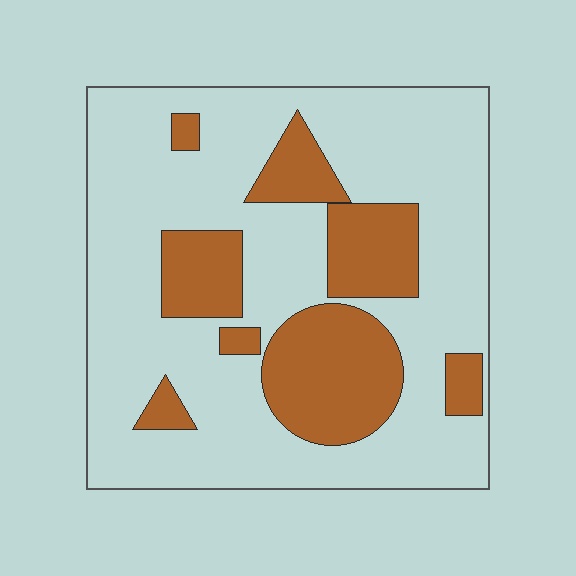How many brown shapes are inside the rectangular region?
8.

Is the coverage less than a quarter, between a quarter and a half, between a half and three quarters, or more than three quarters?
Between a quarter and a half.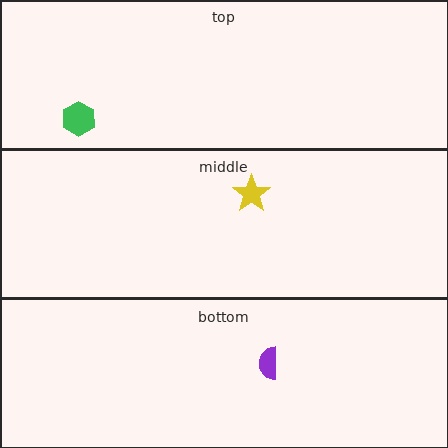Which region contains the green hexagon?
The top region.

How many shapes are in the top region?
1.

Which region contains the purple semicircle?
The bottom region.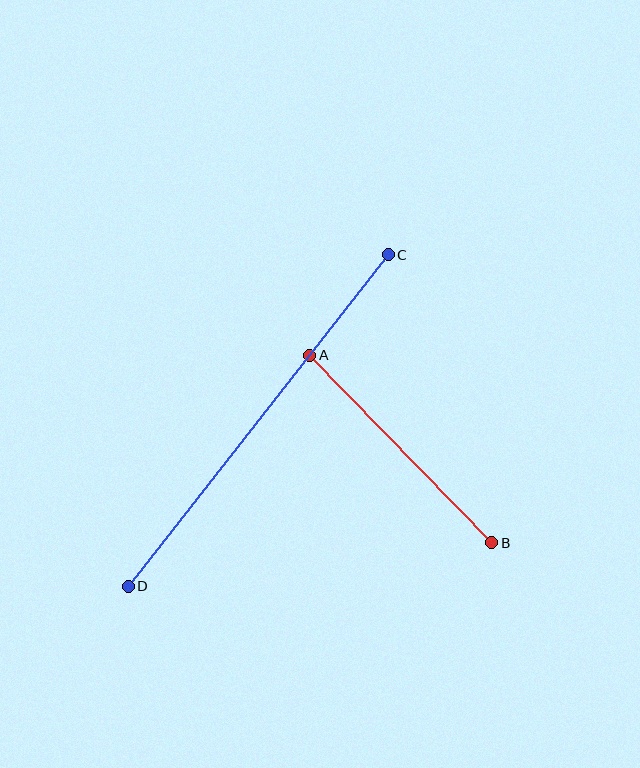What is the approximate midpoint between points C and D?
The midpoint is at approximately (258, 421) pixels.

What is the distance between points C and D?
The distance is approximately 422 pixels.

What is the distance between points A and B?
The distance is approximately 262 pixels.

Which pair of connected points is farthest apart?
Points C and D are farthest apart.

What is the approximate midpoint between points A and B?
The midpoint is at approximately (401, 449) pixels.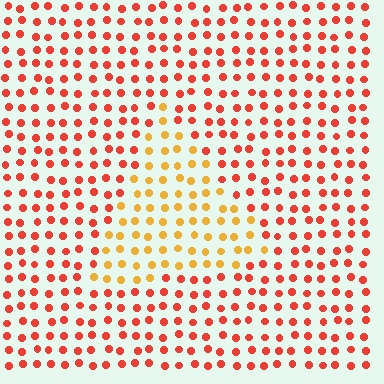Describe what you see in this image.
The image is filled with small red elements in a uniform arrangement. A triangle-shaped region is visible where the elements are tinted to a slightly different hue, forming a subtle color boundary.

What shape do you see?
I see a triangle.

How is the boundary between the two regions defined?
The boundary is defined purely by a slight shift in hue (about 38 degrees). Spacing, size, and orientation are identical on both sides.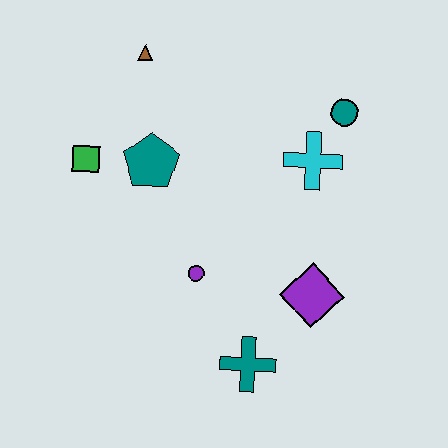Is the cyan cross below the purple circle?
No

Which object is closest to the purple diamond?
The teal cross is closest to the purple diamond.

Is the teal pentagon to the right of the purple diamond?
No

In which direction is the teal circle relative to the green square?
The teal circle is to the right of the green square.